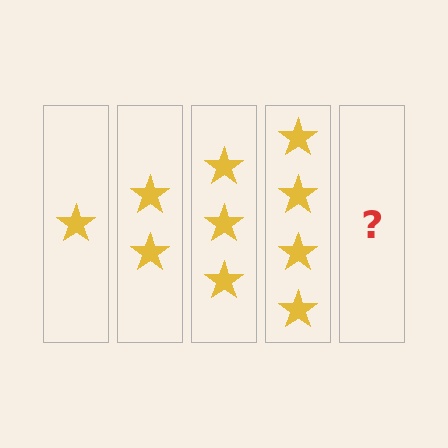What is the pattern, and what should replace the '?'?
The pattern is that each step adds one more star. The '?' should be 5 stars.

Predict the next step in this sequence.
The next step is 5 stars.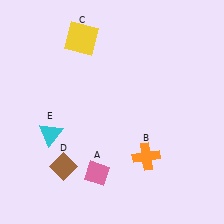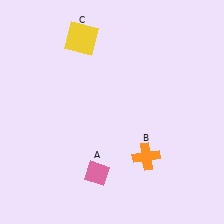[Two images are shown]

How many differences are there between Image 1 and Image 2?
There are 2 differences between the two images.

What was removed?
The cyan triangle (E), the brown diamond (D) were removed in Image 2.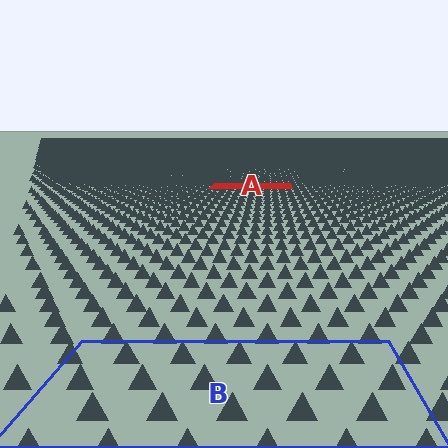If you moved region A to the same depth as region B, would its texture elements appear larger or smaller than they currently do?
They would appear larger. At a closer depth, the same texture elements are projected at a bigger on-screen size.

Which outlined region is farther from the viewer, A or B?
Region A is farther from the viewer — the texture elements inside it appear smaller and more densely packed.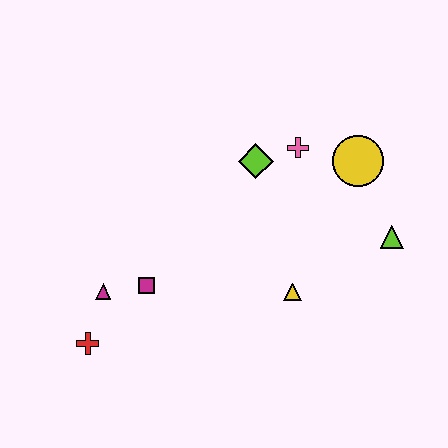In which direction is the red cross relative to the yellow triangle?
The red cross is to the left of the yellow triangle.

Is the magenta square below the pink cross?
Yes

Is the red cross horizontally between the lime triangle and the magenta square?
No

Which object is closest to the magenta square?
The magenta triangle is closest to the magenta square.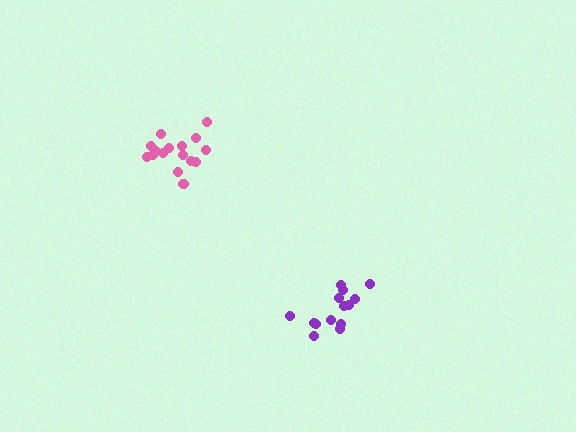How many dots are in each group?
Group 1: 14 dots, Group 2: 16 dots (30 total).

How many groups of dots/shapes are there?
There are 2 groups.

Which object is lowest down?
The purple cluster is bottommost.